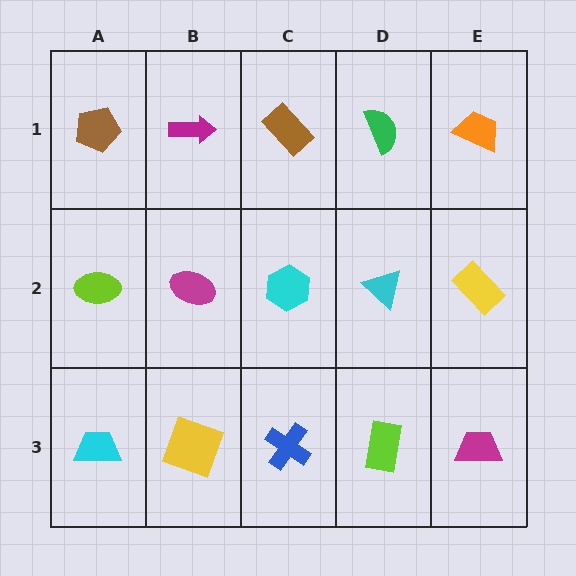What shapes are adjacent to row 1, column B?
A magenta ellipse (row 2, column B), a brown pentagon (row 1, column A), a brown rectangle (row 1, column C).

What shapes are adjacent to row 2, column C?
A brown rectangle (row 1, column C), a blue cross (row 3, column C), a magenta ellipse (row 2, column B), a cyan triangle (row 2, column D).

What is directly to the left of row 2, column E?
A cyan triangle.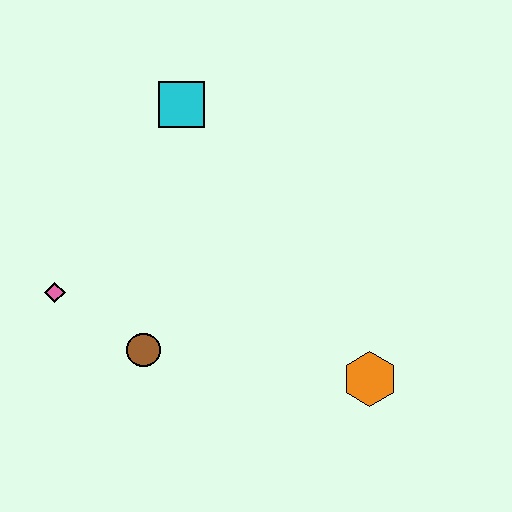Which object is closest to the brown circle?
The pink diamond is closest to the brown circle.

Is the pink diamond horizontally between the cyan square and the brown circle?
No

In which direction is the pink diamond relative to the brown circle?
The pink diamond is to the left of the brown circle.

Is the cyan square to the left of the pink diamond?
No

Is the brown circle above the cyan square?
No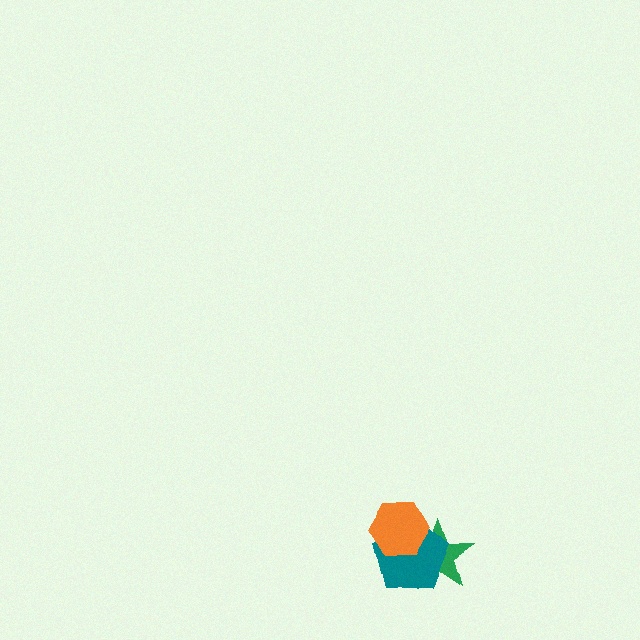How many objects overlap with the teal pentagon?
2 objects overlap with the teal pentagon.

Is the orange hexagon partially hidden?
No, no other shape covers it.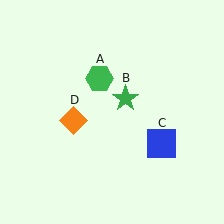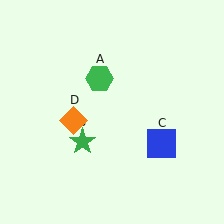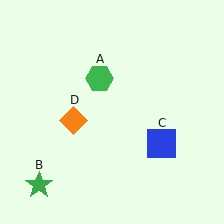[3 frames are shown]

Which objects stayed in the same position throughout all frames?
Green hexagon (object A) and blue square (object C) and orange diamond (object D) remained stationary.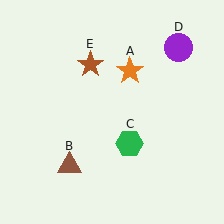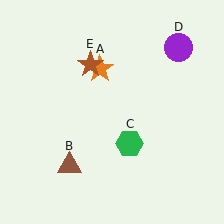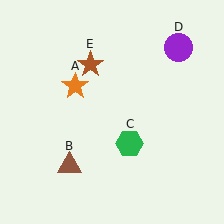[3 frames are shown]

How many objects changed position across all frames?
1 object changed position: orange star (object A).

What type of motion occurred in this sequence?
The orange star (object A) rotated counterclockwise around the center of the scene.